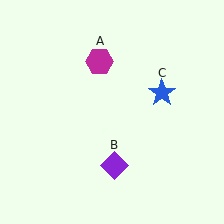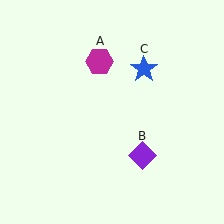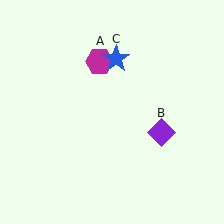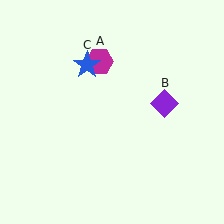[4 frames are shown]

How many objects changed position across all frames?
2 objects changed position: purple diamond (object B), blue star (object C).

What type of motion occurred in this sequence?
The purple diamond (object B), blue star (object C) rotated counterclockwise around the center of the scene.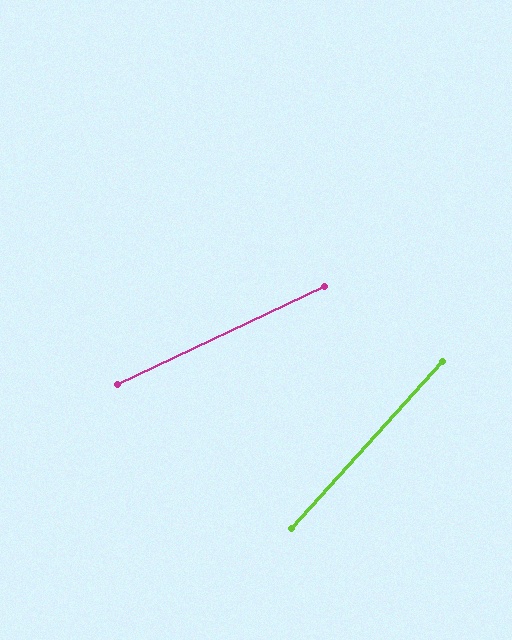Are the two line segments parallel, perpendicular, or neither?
Neither parallel nor perpendicular — they differ by about 23°.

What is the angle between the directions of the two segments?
Approximately 23 degrees.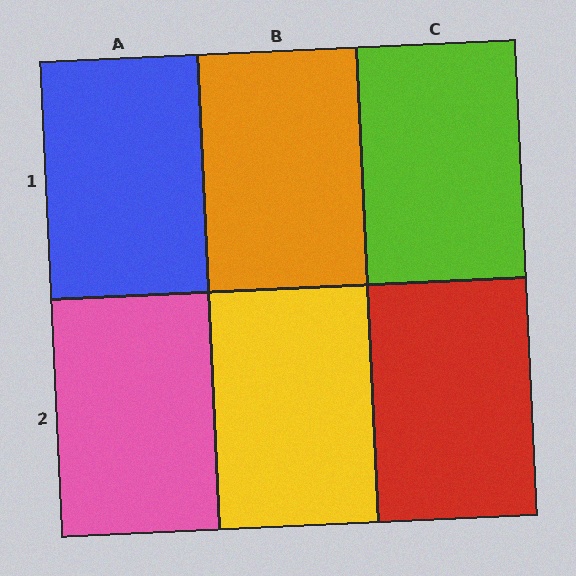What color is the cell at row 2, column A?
Pink.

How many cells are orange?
1 cell is orange.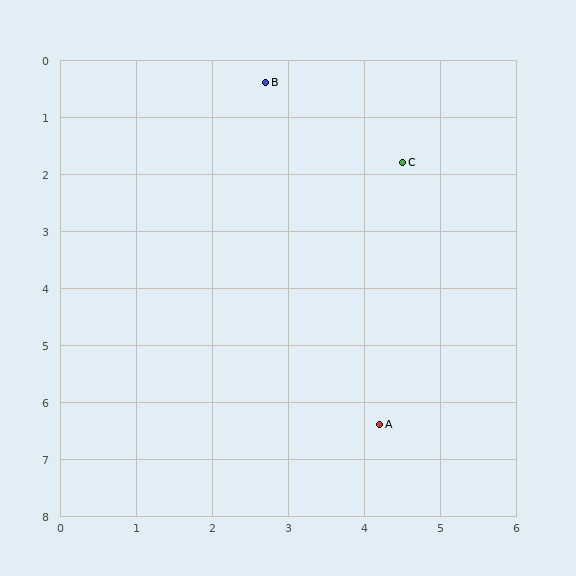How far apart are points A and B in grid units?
Points A and B are about 6.2 grid units apart.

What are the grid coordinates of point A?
Point A is at approximately (4.2, 6.4).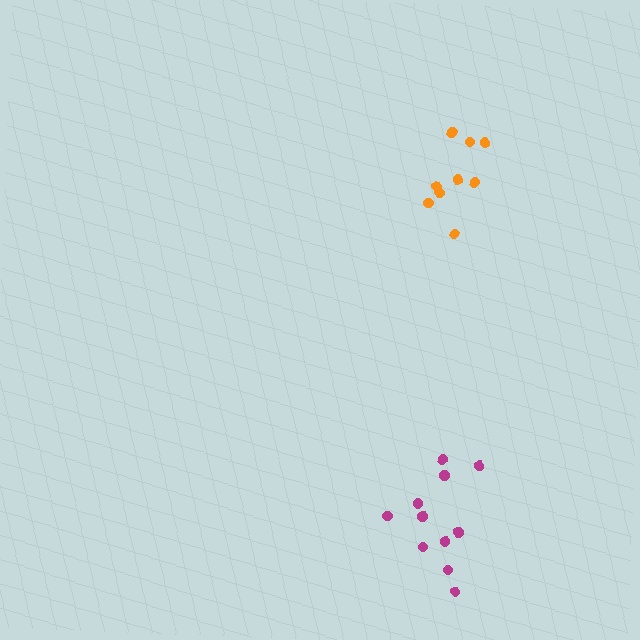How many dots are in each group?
Group 1: 9 dots, Group 2: 11 dots (20 total).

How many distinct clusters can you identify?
There are 2 distinct clusters.